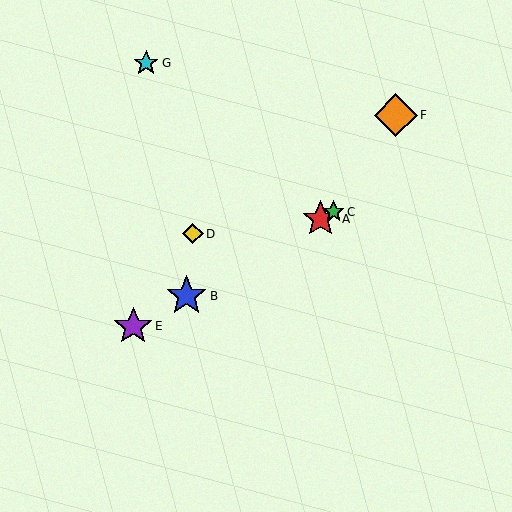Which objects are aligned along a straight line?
Objects A, B, C, E are aligned along a straight line.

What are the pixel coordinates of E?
Object E is at (133, 326).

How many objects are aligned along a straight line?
4 objects (A, B, C, E) are aligned along a straight line.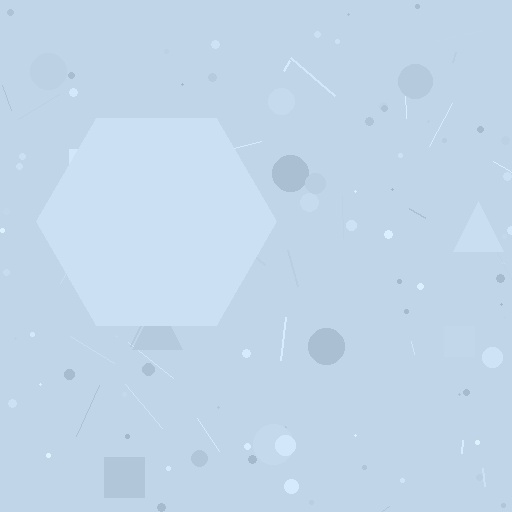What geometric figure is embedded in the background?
A hexagon is embedded in the background.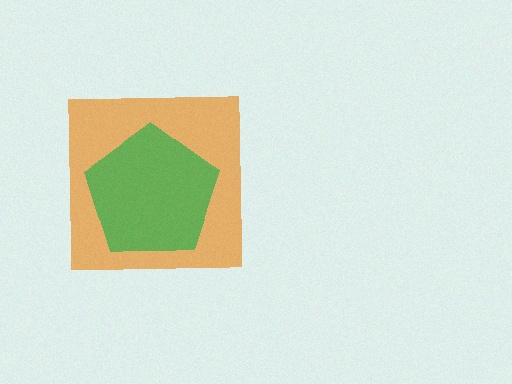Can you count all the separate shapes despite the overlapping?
Yes, there are 2 separate shapes.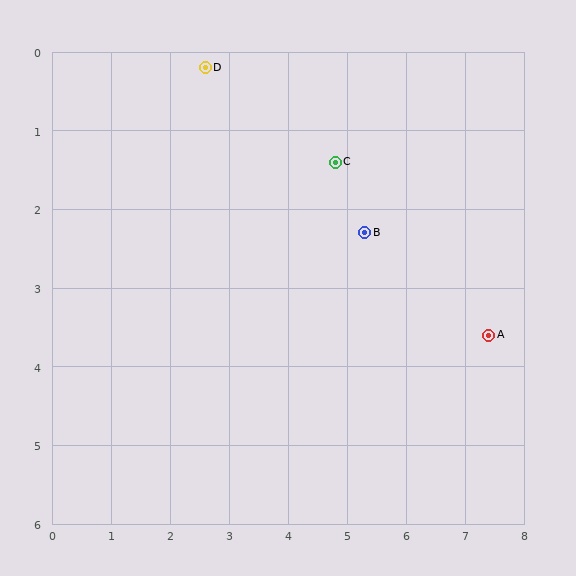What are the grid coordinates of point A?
Point A is at approximately (7.4, 3.6).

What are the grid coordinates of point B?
Point B is at approximately (5.3, 2.3).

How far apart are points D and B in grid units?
Points D and B are about 3.4 grid units apart.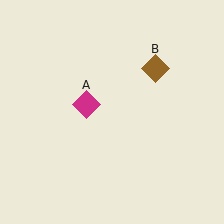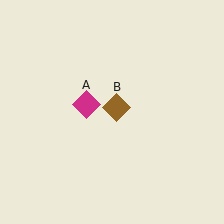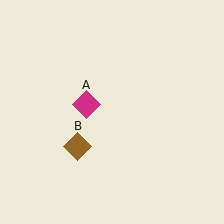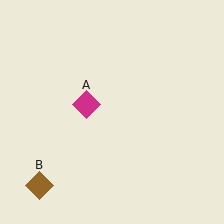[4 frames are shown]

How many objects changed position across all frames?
1 object changed position: brown diamond (object B).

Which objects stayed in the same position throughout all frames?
Magenta diamond (object A) remained stationary.